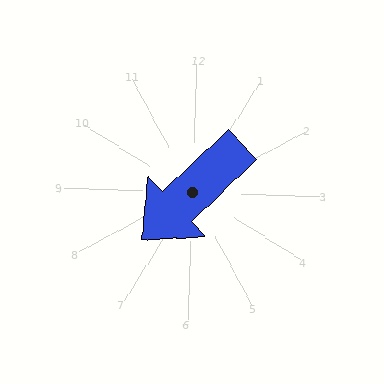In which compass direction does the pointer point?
Southwest.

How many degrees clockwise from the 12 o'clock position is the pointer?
Approximately 225 degrees.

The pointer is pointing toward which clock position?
Roughly 7 o'clock.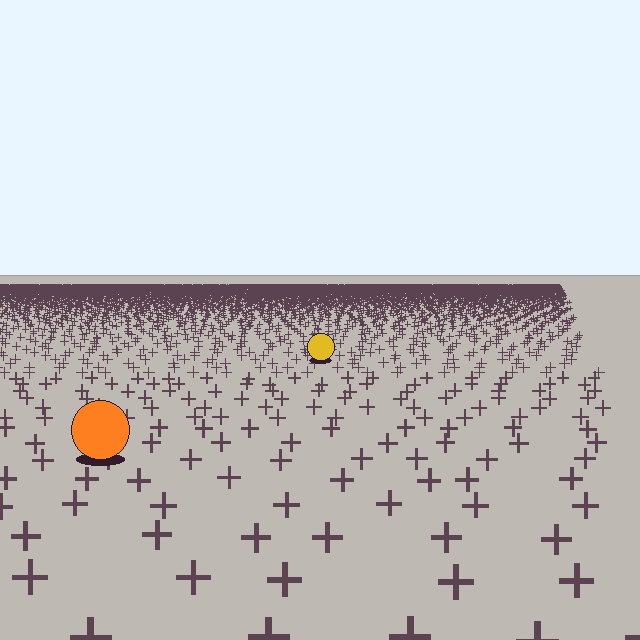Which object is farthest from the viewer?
The yellow circle is farthest from the viewer. It appears smaller and the ground texture around it is denser.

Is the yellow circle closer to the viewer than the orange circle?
No. The orange circle is closer — you can tell from the texture gradient: the ground texture is coarser near it.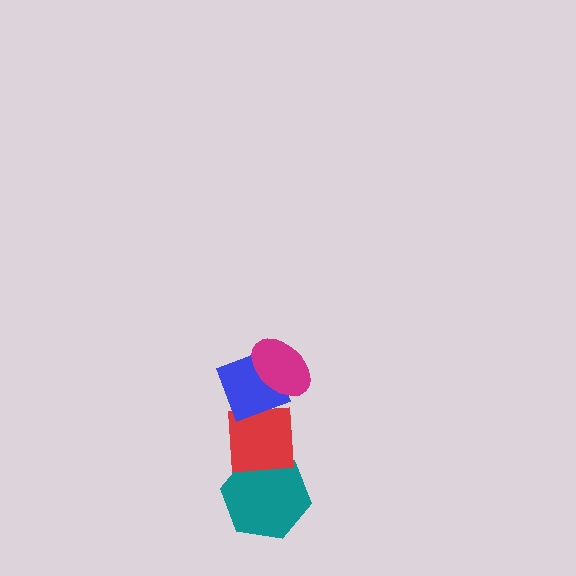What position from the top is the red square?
The red square is 3rd from the top.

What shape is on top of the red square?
The blue diamond is on top of the red square.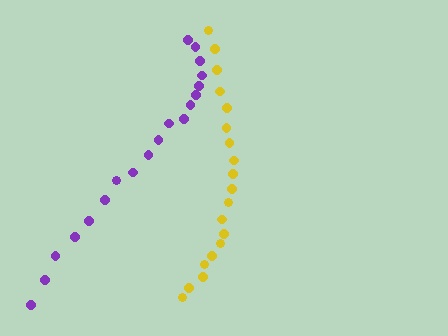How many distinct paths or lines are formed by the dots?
There are 2 distinct paths.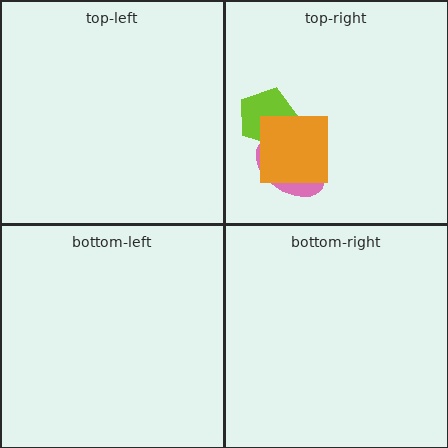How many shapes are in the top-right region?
3.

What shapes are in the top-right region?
The pink ellipse, the lime pentagon, the orange square.